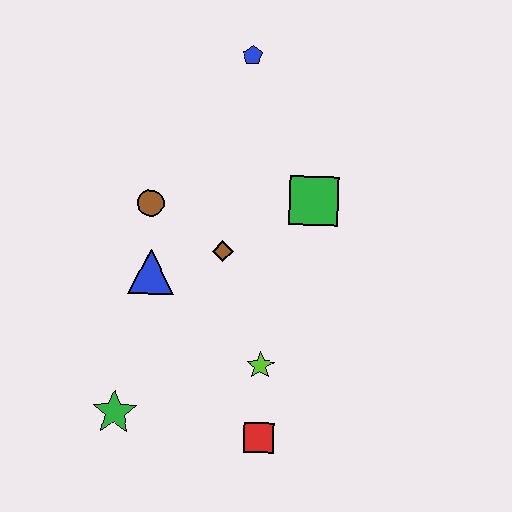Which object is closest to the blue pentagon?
The green square is closest to the blue pentagon.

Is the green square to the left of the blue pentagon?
No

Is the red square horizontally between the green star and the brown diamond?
No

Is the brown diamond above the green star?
Yes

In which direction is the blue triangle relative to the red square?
The blue triangle is above the red square.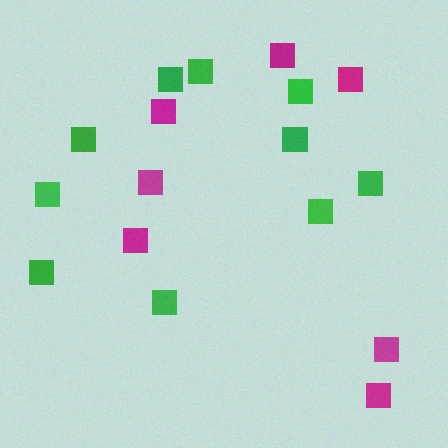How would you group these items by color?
There are 2 groups: one group of magenta squares (7) and one group of green squares (10).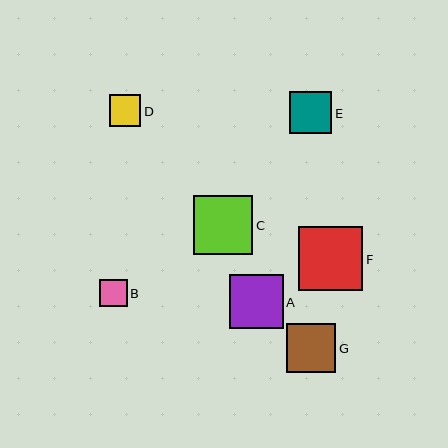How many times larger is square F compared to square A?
Square F is approximately 1.2 times the size of square A.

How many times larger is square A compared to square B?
Square A is approximately 2.0 times the size of square B.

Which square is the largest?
Square F is the largest with a size of approximately 65 pixels.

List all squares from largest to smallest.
From largest to smallest: F, C, A, G, E, D, B.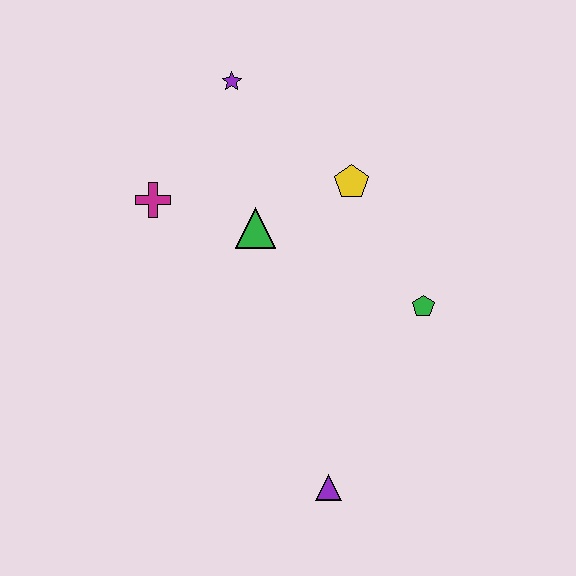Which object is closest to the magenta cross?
The green triangle is closest to the magenta cross.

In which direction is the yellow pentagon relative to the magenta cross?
The yellow pentagon is to the right of the magenta cross.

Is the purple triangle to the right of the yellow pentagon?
No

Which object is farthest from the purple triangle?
The purple star is farthest from the purple triangle.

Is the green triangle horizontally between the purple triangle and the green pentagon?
No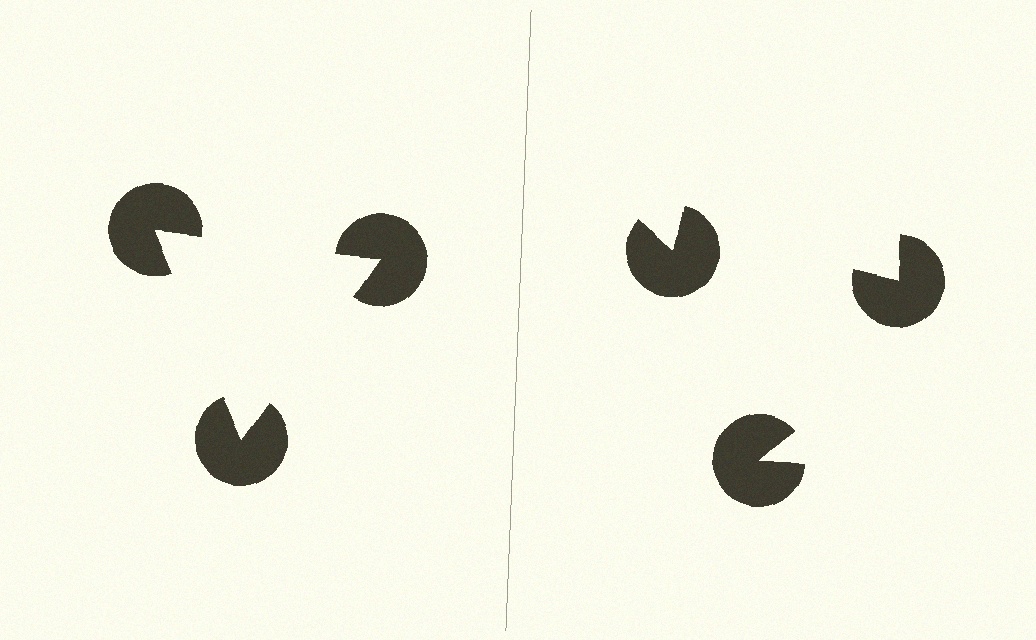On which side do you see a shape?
An illusory triangle appears on the left side. On the right side the wedge cuts are rotated, so no coherent shape forms.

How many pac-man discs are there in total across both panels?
6 — 3 on each side.